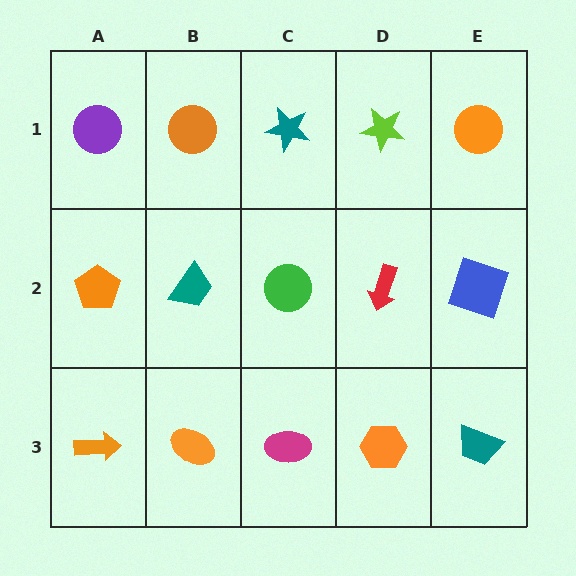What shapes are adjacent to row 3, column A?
An orange pentagon (row 2, column A), an orange ellipse (row 3, column B).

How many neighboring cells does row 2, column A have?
3.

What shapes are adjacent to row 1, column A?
An orange pentagon (row 2, column A), an orange circle (row 1, column B).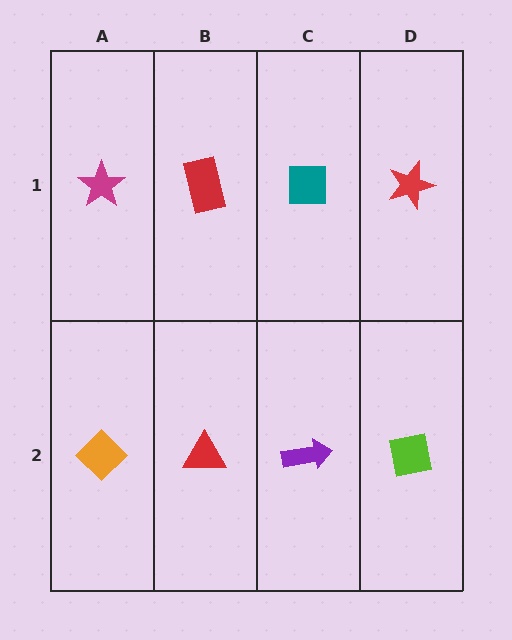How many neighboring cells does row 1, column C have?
3.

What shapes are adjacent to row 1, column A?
An orange diamond (row 2, column A), a red rectangle (row 1, column B).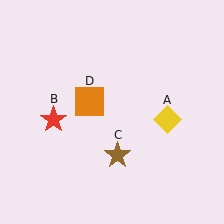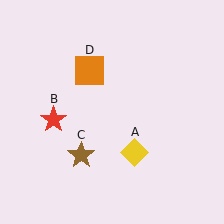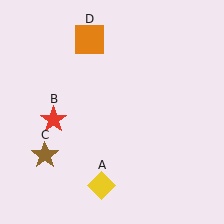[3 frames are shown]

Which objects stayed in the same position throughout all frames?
Red star (object B) remained stationary.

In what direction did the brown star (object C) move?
The brown star (object C) moved left.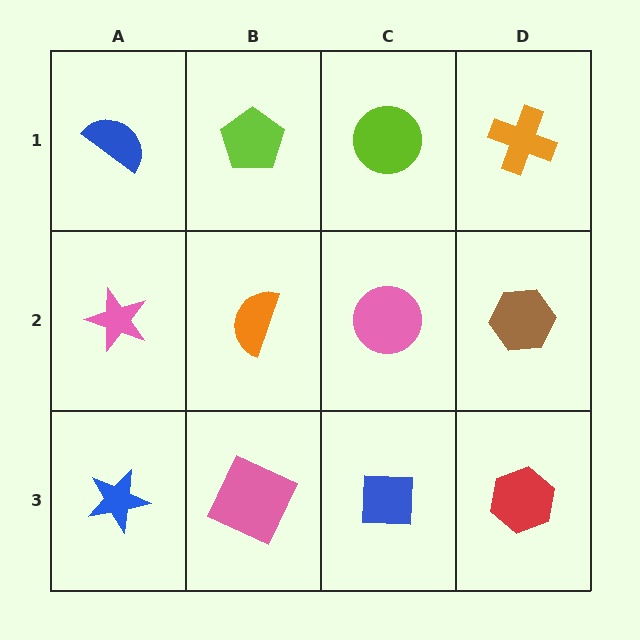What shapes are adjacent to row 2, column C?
A lime circle (row 1, column C), a blue square (row 3, column C), an orange semicircle (row 2, column B), a brown hexagon (row 2, column D).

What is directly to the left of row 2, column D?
A pink circle.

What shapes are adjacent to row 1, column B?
An orange semicircle (row 2, column B), a blue semicircle (row 1, column A), a lime circle (row 1, column C).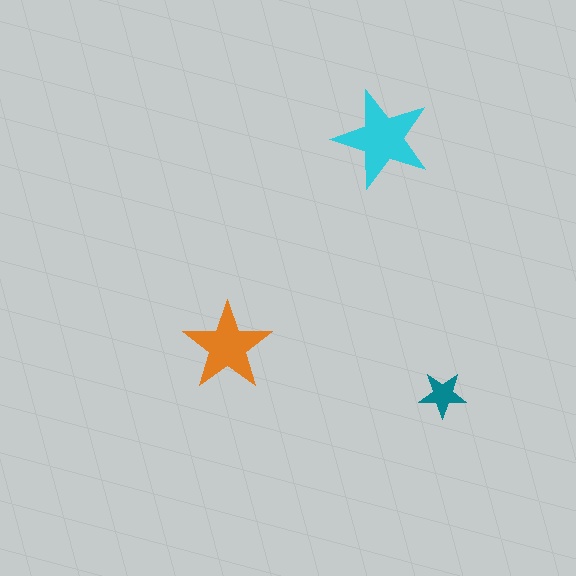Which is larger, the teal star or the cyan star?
The cyan one.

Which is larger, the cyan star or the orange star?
The cyan one.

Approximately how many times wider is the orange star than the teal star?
About 2 times wider.